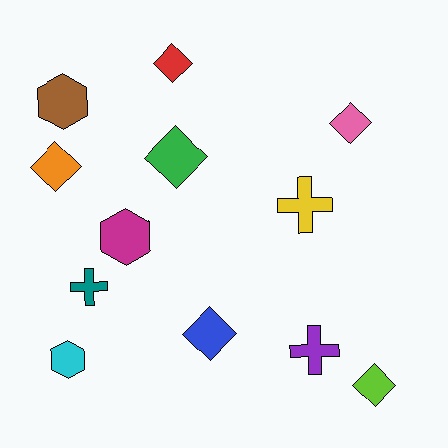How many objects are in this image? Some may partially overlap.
There are 12 objects.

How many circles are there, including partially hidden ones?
There are no circles.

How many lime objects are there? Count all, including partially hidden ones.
There is 1 lime object.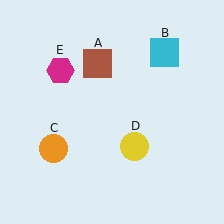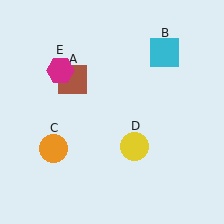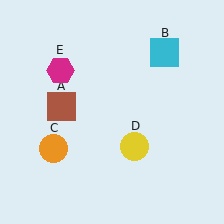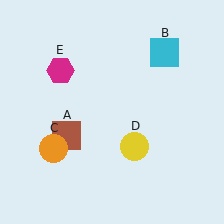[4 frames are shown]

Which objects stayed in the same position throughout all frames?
Cyan square (object B) and orange circle (object C) and yellow circle (object D) and magenta hexagon (object E) remained stationary.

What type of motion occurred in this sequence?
The brown square (object A) rotated counterclockwise around the center of the scene.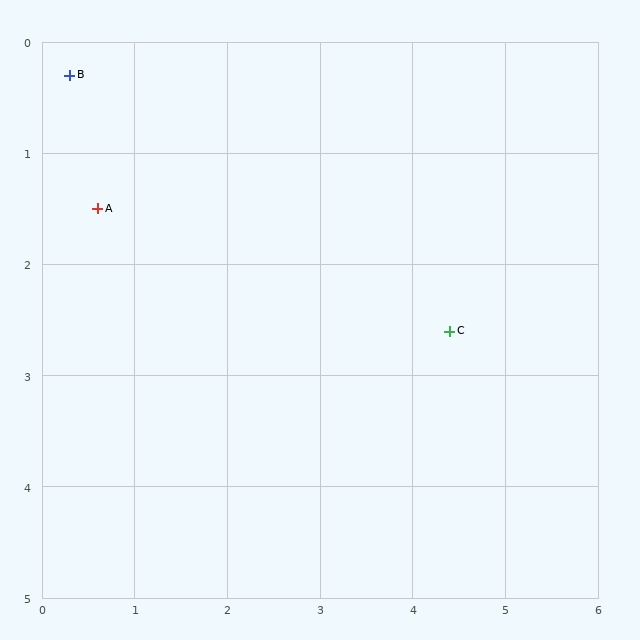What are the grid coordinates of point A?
Point A is at approximately (0.6, 1.5).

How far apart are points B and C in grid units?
Points B and C are about 4.7 grid units apart.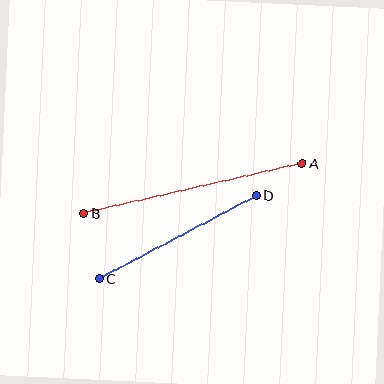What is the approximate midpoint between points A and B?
The midpoint is at approximately (193, 188) pixels.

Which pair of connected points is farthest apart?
Points A and B are farthest apart.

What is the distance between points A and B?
The distance is approximately 224 pixels.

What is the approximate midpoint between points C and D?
The midpoint is at approximately (178, 237) pixels.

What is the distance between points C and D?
The distance is approximately 178 pixels.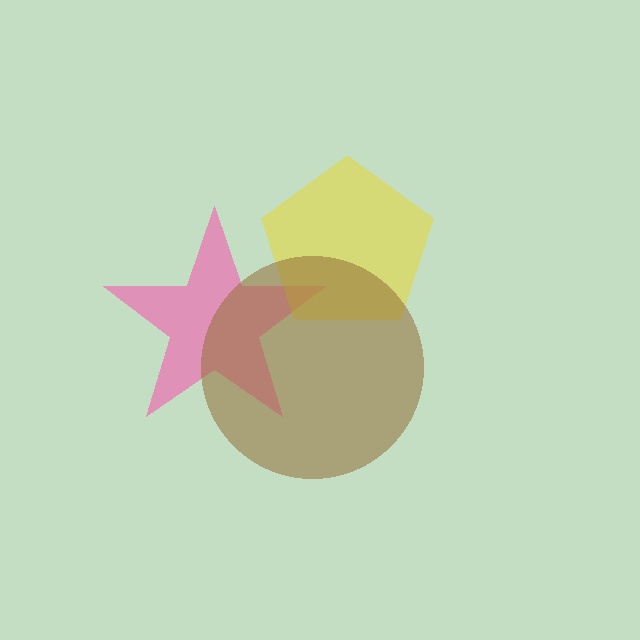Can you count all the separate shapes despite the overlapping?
Yes, there are 3 separate shapes.